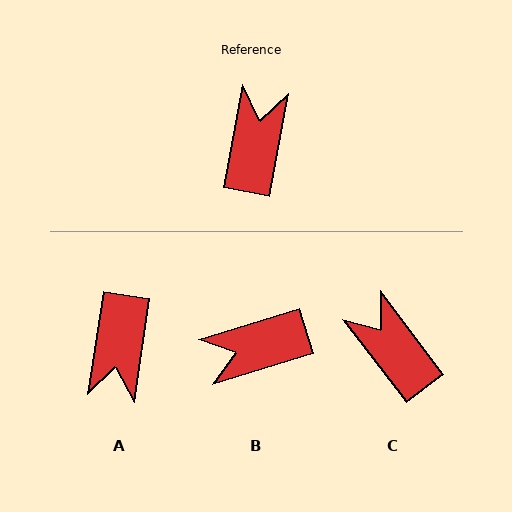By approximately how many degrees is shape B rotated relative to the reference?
Approximately 118 degrees counter-clockwise.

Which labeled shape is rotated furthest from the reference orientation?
A, about 178 degrees away.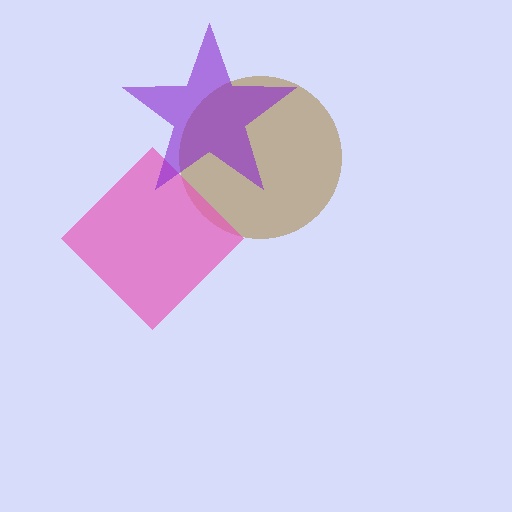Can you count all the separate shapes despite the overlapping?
Yes, there are 3 separate shapes.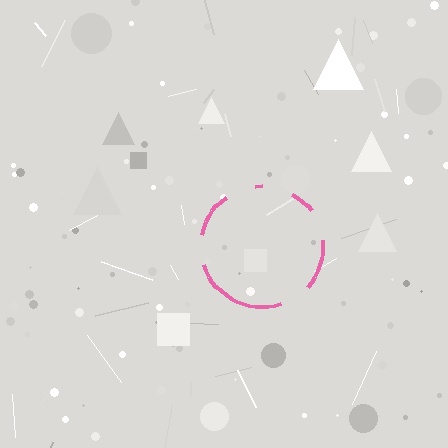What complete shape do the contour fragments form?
The contour fragments form a circle.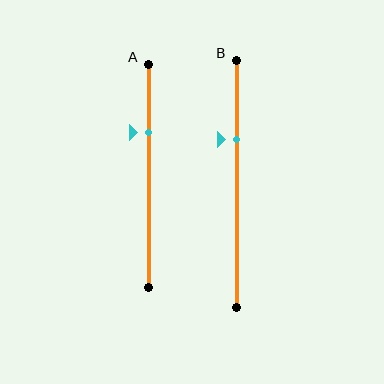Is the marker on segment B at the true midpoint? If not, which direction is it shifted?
No, the marker on segment B is shifted upward by about 18% of the segment length.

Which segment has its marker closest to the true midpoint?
Segment B has its marker closest to the true midpoint.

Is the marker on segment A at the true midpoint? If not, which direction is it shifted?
No, the marker on segment A is shifted upward by about 19% of the segment length.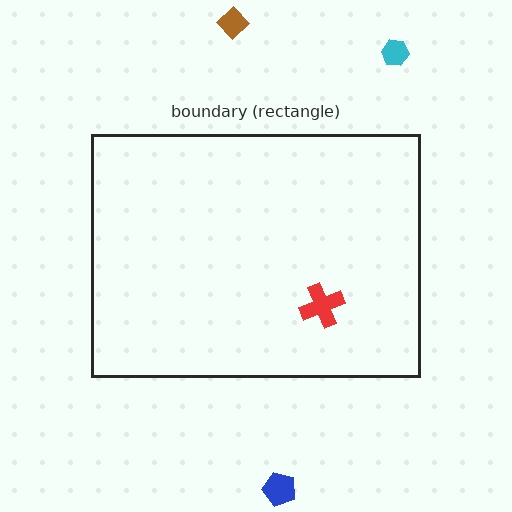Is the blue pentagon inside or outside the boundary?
Outside.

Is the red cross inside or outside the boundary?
Inside.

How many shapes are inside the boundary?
1 inside, 3 outside.